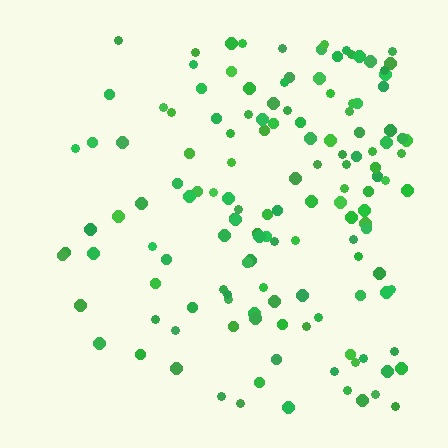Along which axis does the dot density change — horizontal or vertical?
Horizontal.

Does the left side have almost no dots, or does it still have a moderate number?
Still a moderate number, just noticeably fewer than the right.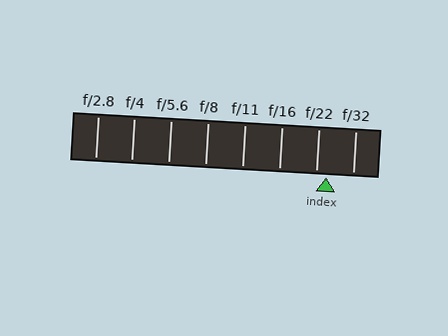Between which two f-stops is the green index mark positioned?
The index mark is between f/22 and f/32.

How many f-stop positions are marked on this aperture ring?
There are 8 f-stop positions marked.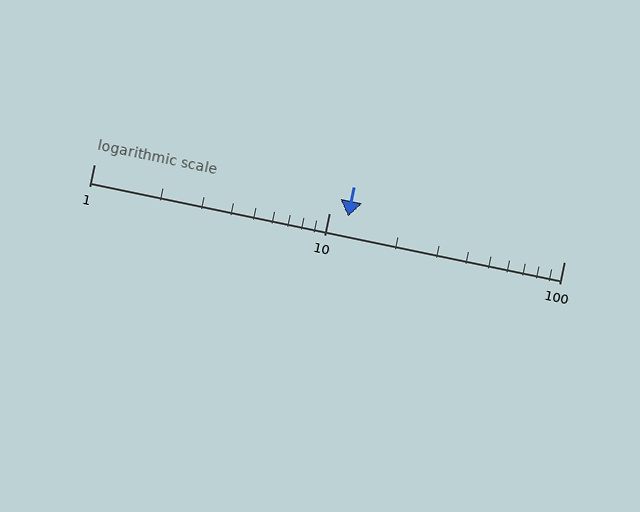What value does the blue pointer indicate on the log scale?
The pointer indicates approximately 12.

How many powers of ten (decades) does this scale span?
The scale spans 2 decades, from 1 to 100.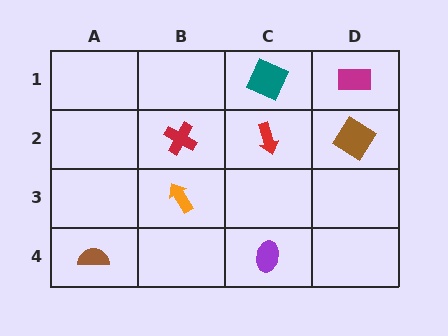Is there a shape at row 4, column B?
No, that cell is empty.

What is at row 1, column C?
A teal square.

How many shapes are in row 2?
3 shapes.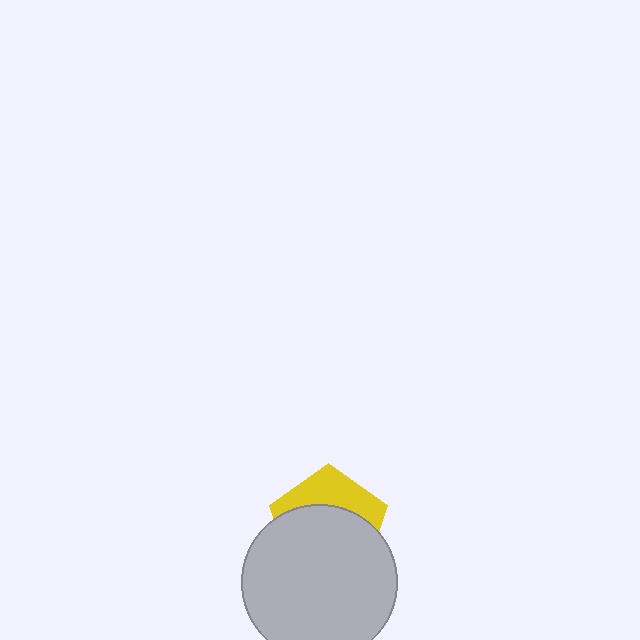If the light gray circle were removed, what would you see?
You would see the complete yellow pentagon.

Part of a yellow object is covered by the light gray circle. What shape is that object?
It is a pentagon.